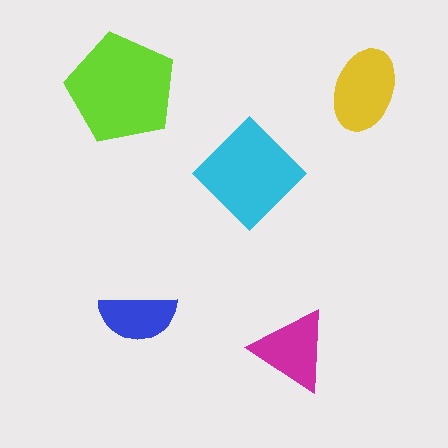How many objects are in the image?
There are 5 objects in the image.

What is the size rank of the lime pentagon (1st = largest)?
1st.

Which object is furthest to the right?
The yellow ellipse is rightmost.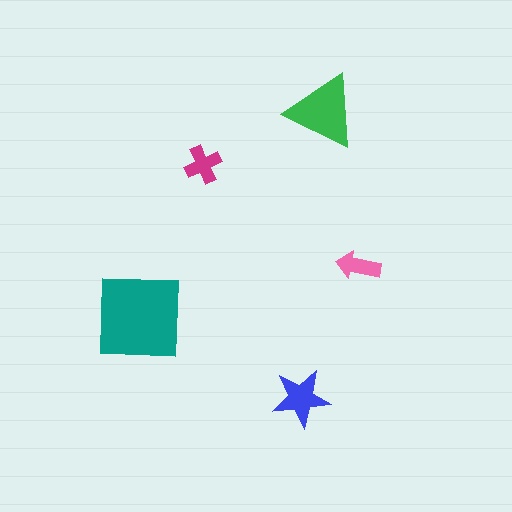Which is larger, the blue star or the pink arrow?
The blue star.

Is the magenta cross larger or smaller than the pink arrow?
Larger.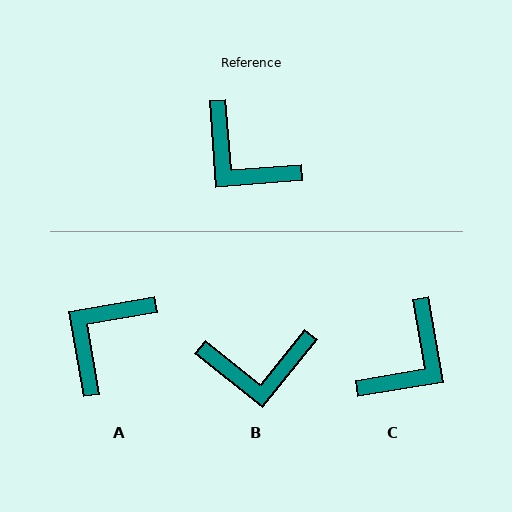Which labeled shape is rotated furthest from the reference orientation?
C, about 96 degrees away.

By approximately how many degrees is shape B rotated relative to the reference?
Approximately 47 degrees counter-clockwise.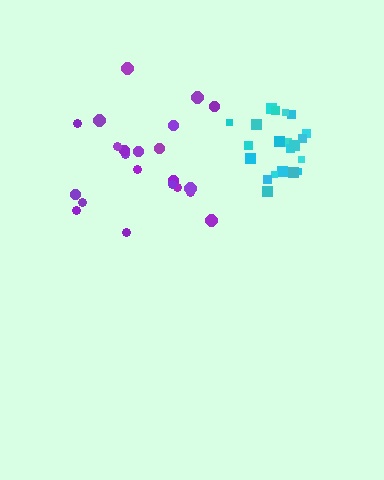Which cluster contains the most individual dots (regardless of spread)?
Purple (22).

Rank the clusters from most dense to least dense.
cyan, purple.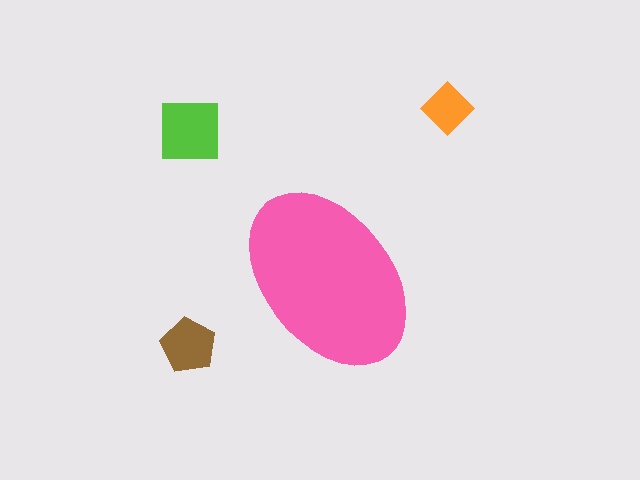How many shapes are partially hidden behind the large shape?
0 shapes are partially hidden.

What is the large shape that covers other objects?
A pink ellipse.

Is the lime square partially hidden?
No, the lime square is fully visible.